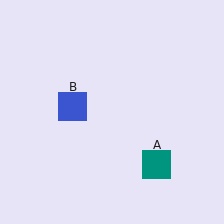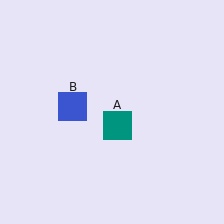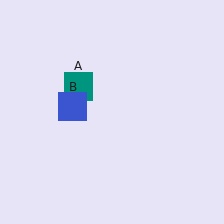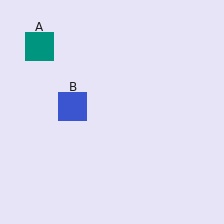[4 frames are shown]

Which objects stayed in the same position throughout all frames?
Blue square (object B) remained stationary.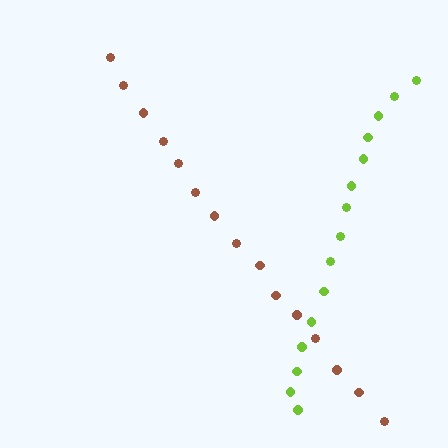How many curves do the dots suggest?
There are 2 distinct paths.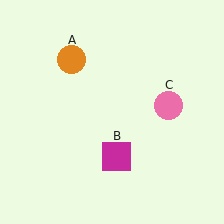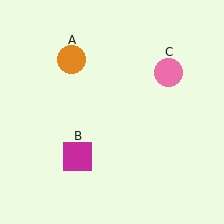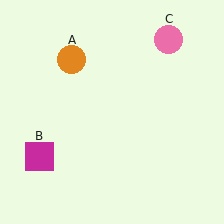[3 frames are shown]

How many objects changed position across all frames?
2 objects changed position: magenta square (object B), pink circle (object C).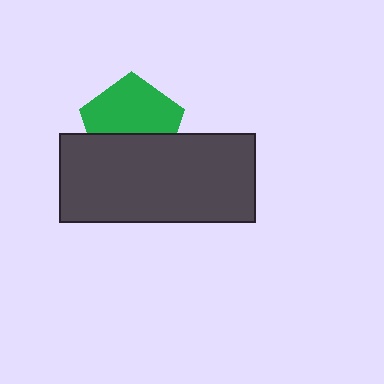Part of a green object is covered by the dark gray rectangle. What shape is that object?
It is a pentagon.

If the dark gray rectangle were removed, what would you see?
You would see the complete green pentagon.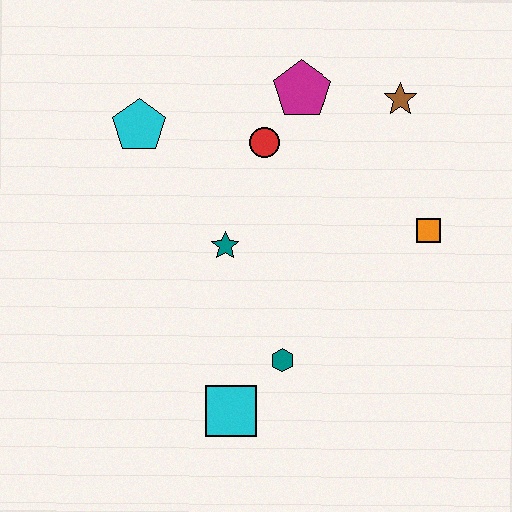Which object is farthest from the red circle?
The cyan square is farthest from the red circle.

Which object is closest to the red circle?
The magenta pentagon is closest to the red circle.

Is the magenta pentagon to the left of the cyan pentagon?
No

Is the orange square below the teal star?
No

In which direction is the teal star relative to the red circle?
The teal star is below the red circle.